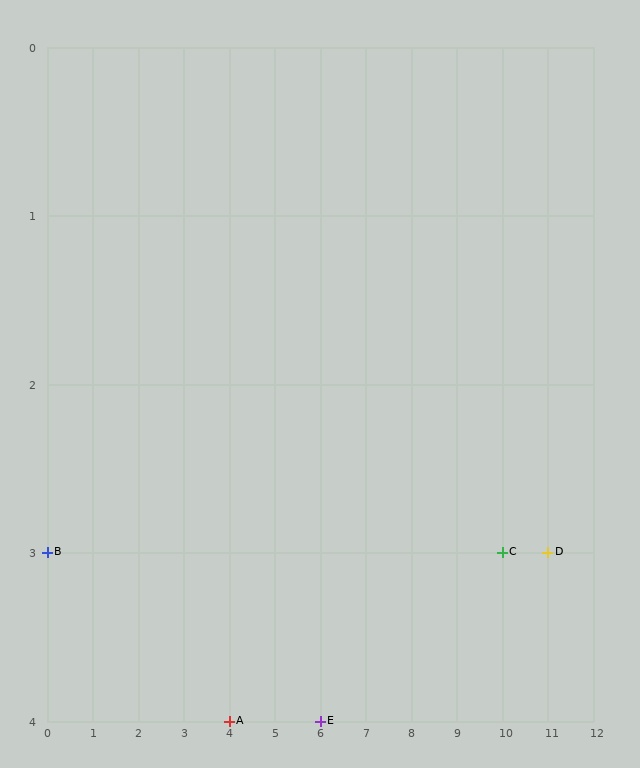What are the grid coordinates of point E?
Point E is at grid coordinates (6, 4).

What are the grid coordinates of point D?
Point D is at grid coordinates (11, 3).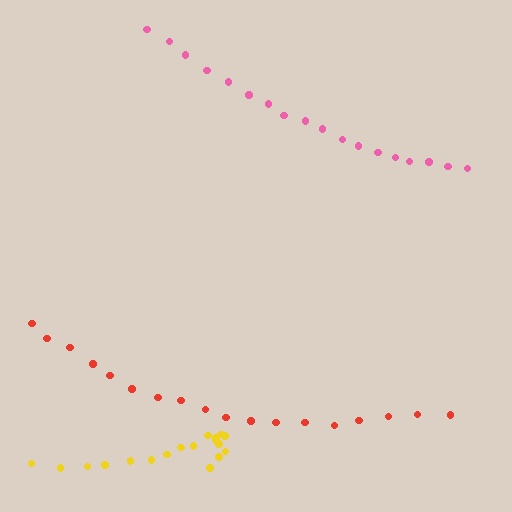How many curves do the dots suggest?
There are 3 distinct paths.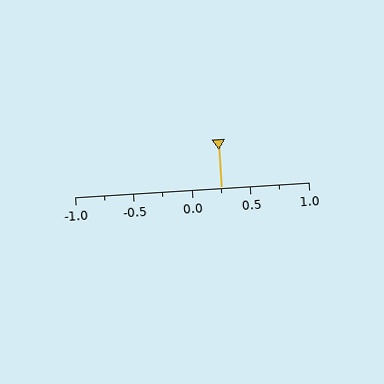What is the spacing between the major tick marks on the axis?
The major ticks are spaced 0.5 apart.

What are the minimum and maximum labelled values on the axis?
The axis runs from -1.0 to 1.0.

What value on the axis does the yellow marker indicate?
The marker indicates approximately 0.25.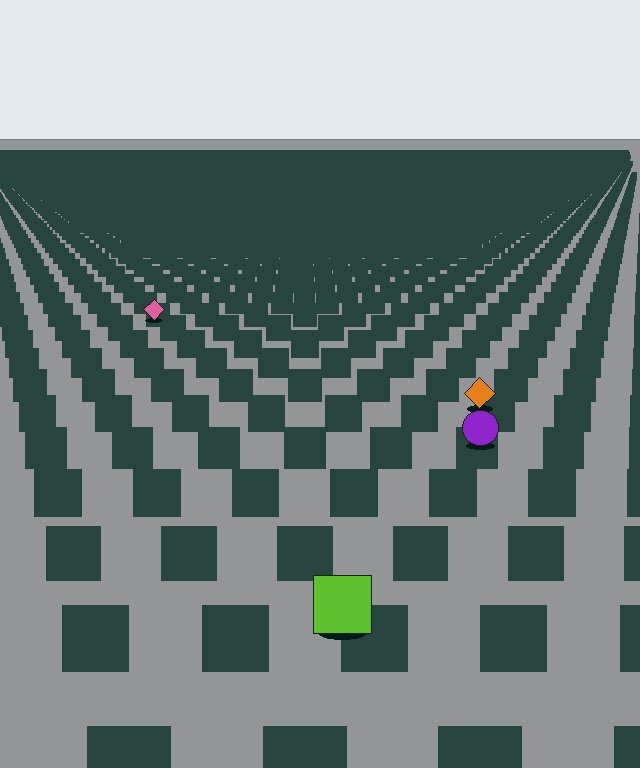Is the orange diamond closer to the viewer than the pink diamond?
Yes. The orange diamond is closer — you can tell from the texture gradient: the ground texture is coarser near it.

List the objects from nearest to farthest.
From nearest to farthest: the lime square, the purple circle, the orange diamond, the pink diamond.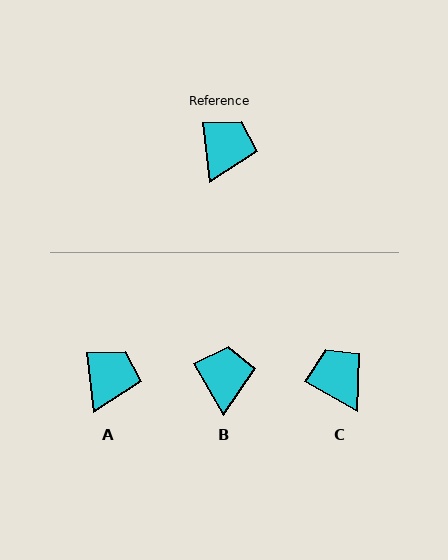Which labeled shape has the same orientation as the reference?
A.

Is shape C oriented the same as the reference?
No, it is off by about 54 degrees.